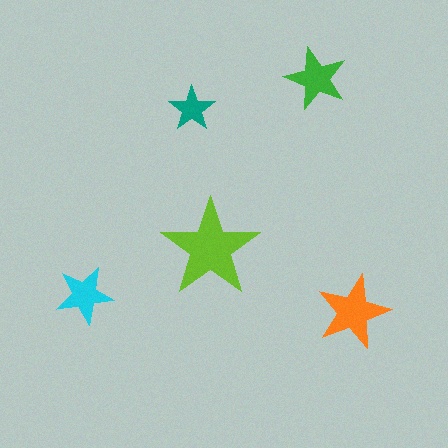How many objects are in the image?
There are 5 objects in the image.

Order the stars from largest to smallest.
the lime one, the orange one, the green one, the cyan one, the teal one.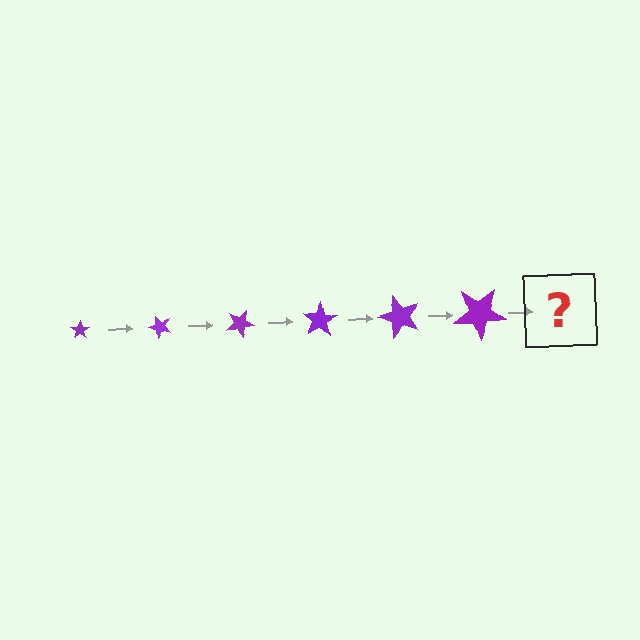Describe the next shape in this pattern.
It should be a star, larger than the previous one and rotated 300 degrees from the start.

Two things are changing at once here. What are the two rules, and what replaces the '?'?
The two rules are that the star grows larger each step and it rotates 50 degrees each step. The '?' should be a star, larger than the previous one and rotated 300 degrees from the start.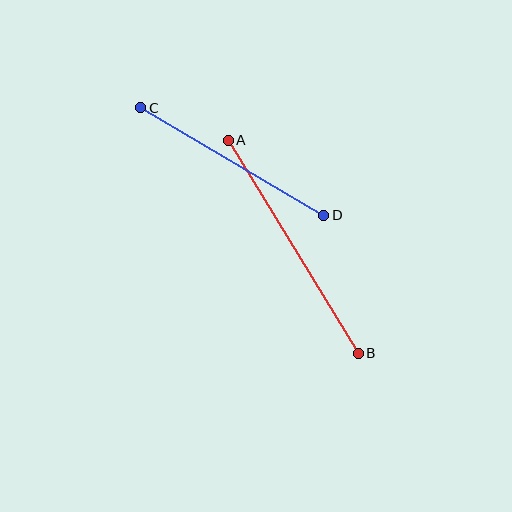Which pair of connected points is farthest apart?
Points A and B are farthest apart.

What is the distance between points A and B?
The distance is approximately 249 pixels.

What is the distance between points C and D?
The distance is approximately 212 pixels.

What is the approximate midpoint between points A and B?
The midpoint is at approximately (293, 247) pixels.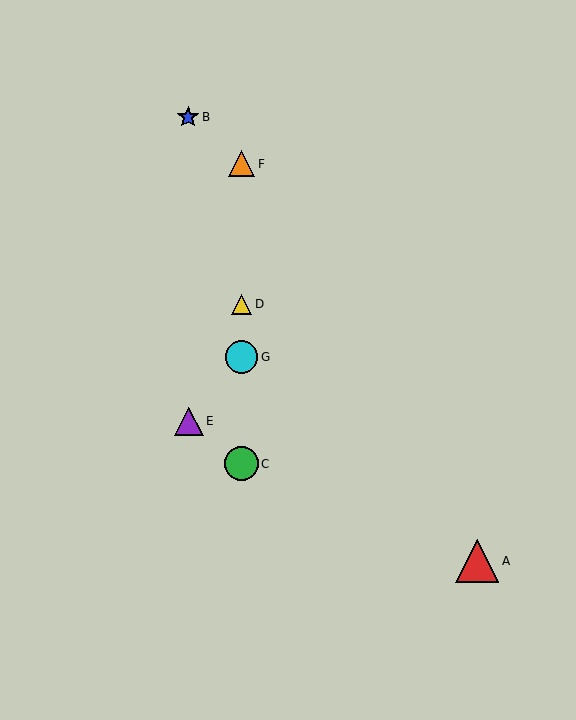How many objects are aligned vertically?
4 objects (C, D, F, G) are aligned vertically.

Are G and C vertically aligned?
Yes, both are at x≈242.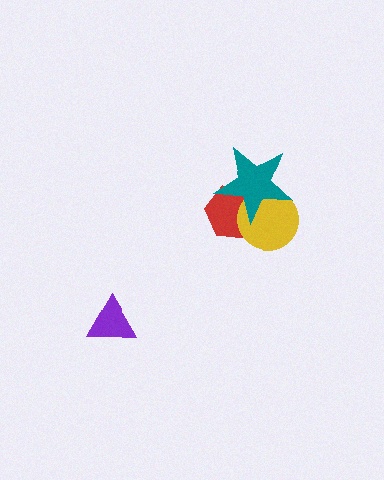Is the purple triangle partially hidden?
No, no other shape covers it.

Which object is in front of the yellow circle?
The teal star is in front of the yellow circle.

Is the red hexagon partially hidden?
Yes, it is partially covered by another shape.